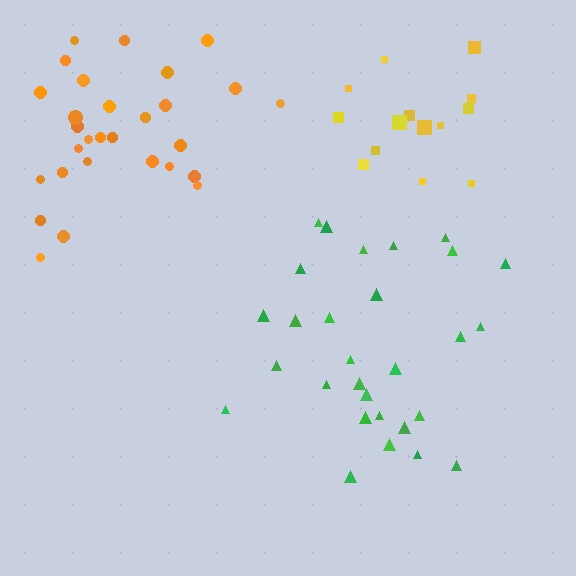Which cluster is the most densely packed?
Orange.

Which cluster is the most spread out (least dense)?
Green.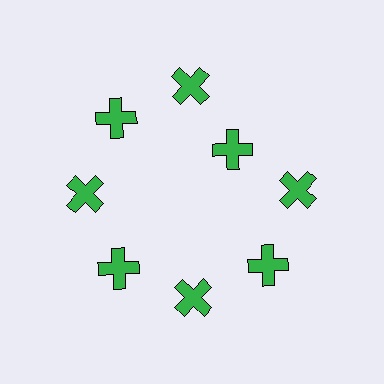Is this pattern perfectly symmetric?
No. The 8 green crosses are arranged in a ring, but one element near the 2 o'clock position is pulled inward toward the center, breaking the 8-fold rotational symmetry.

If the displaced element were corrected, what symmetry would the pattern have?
It would have 8-fold rotational symmetry — the pattern would map onto itself every 45 degrees.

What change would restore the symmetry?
The symmetry would be restored by moving it outward, back onto the ring so that all 8 crosses sit at equal angles and equal distance from the center.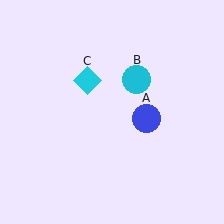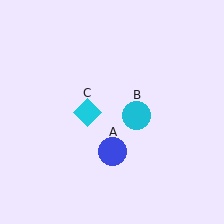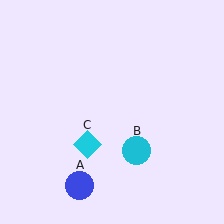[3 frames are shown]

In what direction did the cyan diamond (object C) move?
The cyan diamond (object C) moved down.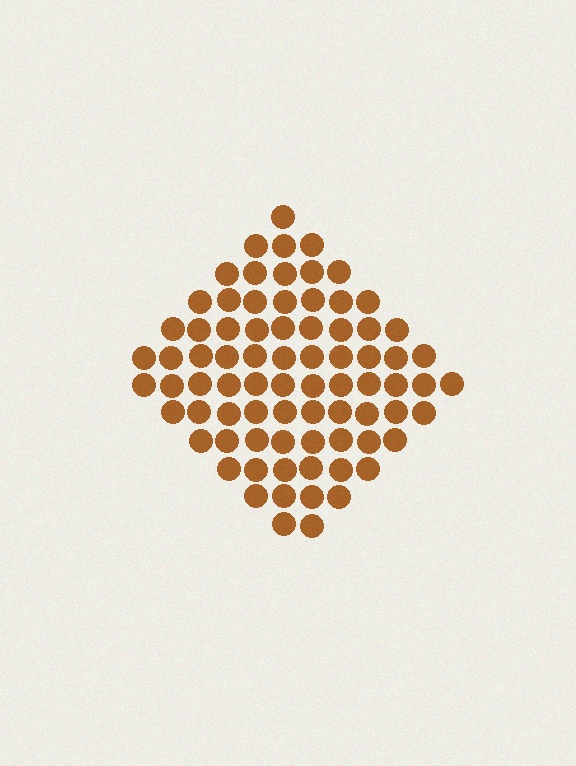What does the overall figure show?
The overall figure shows a diamond.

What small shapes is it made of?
It is made of small circles.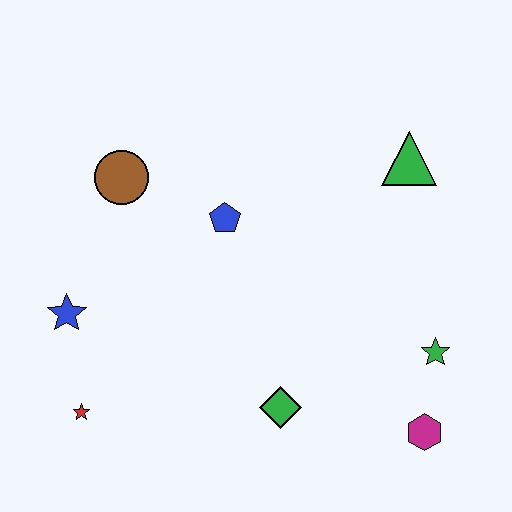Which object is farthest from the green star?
The blue star is farthest from the green star.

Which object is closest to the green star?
The magenta hexagon is closest to the green star.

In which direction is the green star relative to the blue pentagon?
The green star is to the right of the blue pentagon.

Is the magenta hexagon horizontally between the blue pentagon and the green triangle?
No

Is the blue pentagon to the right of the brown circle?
Yes